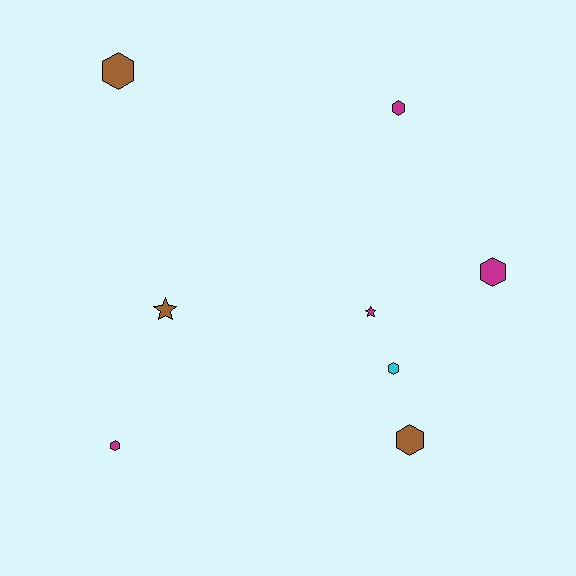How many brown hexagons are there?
There are 2 brown hexagons.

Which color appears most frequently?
Magenta, with 4 objects.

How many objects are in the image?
There are 8 objects.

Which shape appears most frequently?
Hexagon, with 6 objects.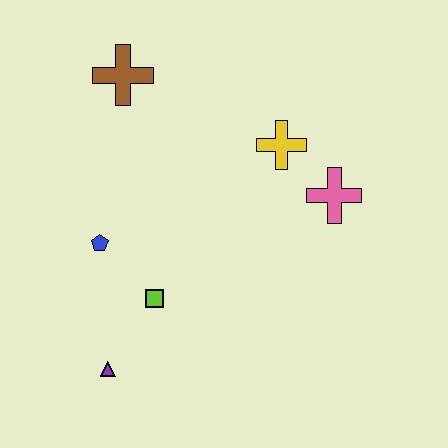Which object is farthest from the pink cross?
The purple triangle is farthest from the pink cross.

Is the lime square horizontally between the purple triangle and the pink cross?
Yes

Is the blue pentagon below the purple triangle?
No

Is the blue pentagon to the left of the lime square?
Yes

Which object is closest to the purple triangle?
The lime square is closest to the purple triangle.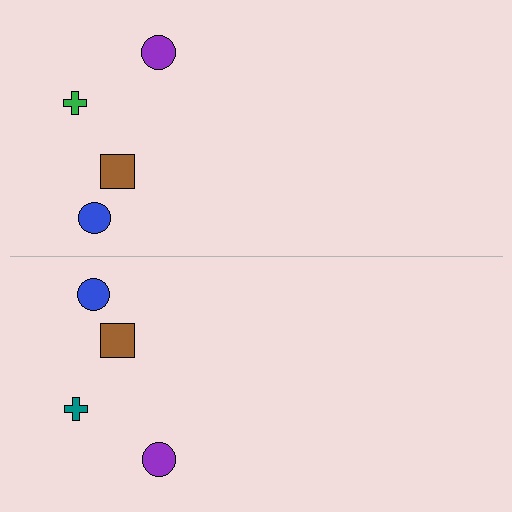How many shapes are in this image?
There are 8 shapes in this image.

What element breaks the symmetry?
The teal cross on the bottom side breaks the symmetry — its mirror counterpart is green.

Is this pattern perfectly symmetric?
No, the pattern is not perfectly symmetric. The teal cross on the bottom side breaks the symmetry — its mirror counterpart is green.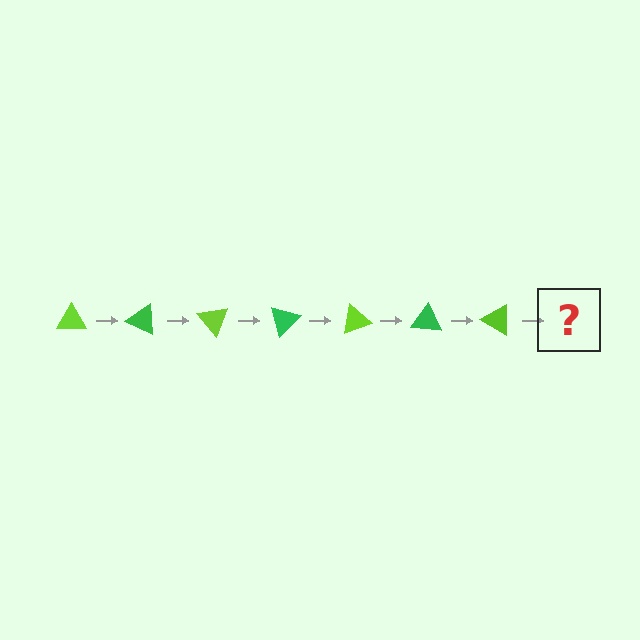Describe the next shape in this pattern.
It should be a green triangle, rotated 175 degrees from the start.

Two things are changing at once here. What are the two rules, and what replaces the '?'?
The two rules are that it rotates 25 degrees each step and the color cycles through lime and green. The '?' should be a green triangle, rotated 175 degrees from the start.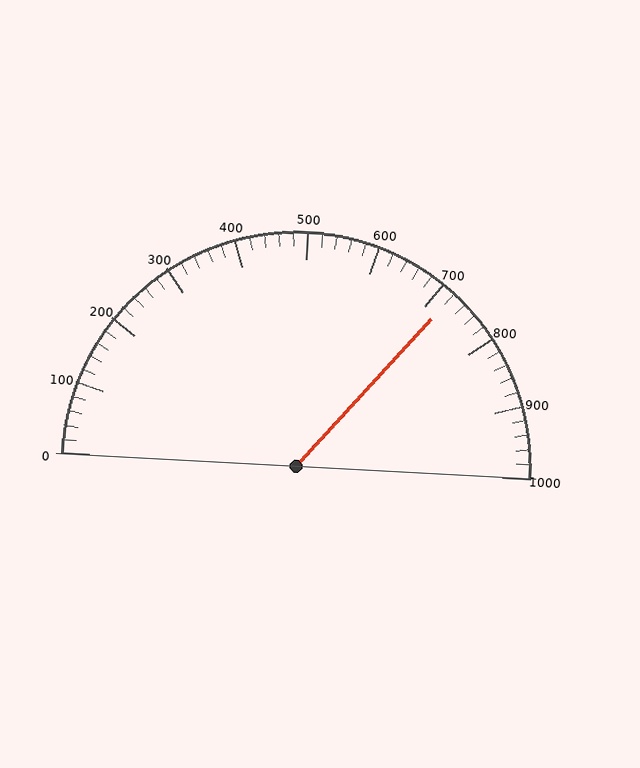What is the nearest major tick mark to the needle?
The nearest major tick mark is 700.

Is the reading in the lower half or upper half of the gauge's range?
The reading is in the upper half of the range (0 to 1000).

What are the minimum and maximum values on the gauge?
The gauge ranges from 0 to 1000.